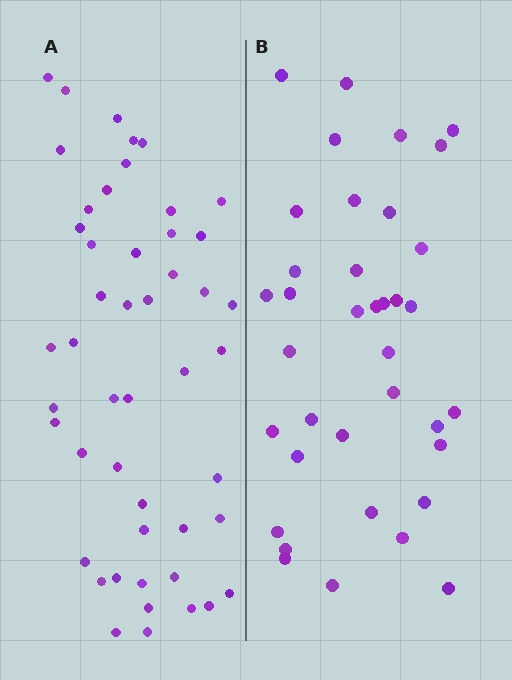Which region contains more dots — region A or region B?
Region A (the left region) has more dots.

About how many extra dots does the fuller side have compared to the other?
Region A has roughly 12 or so more dots than region B.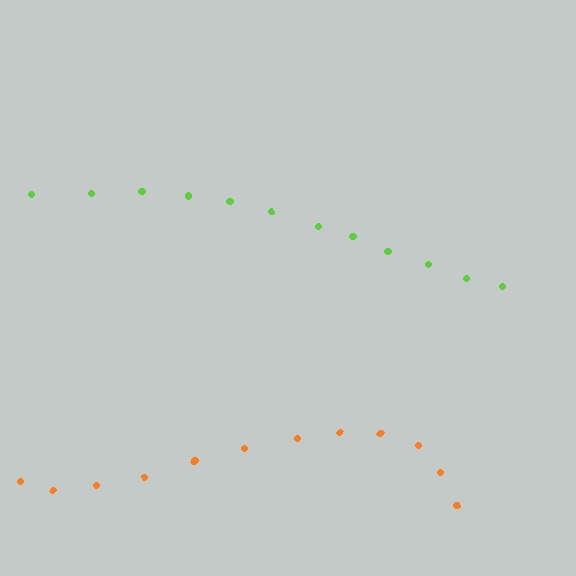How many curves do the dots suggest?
There are 2 distinct paths.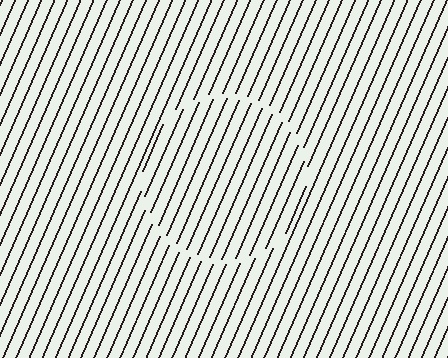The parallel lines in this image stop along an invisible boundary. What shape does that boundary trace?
An illusory circle. The interior of the shape contains the same grating, shifted by half a period — the contour is defined by the phase discontinuity where line-ends from the inner and outer gratings abut.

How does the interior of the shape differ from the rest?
The interior of the shape contains the same grating, shifted by half a period — the contour is defined by the phase discontinuity where line-ends from the inner and outer gratings abut.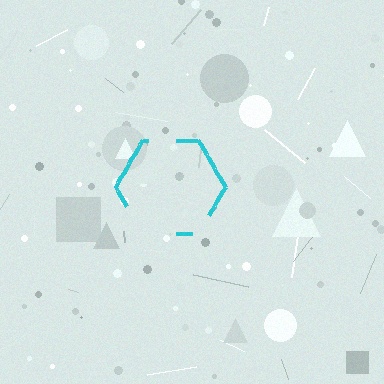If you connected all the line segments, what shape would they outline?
They would outline a hexagon.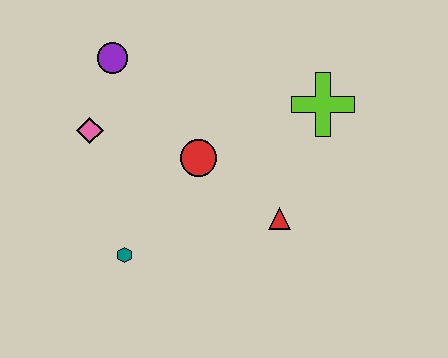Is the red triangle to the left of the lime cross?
Yes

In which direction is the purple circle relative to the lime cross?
The purple circle is to the left of the lime cross.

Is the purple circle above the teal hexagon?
Yes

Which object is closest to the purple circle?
The pink diamond is closest to the purple circle.